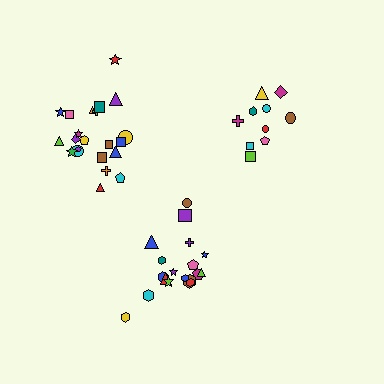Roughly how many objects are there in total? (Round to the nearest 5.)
Roughly 50 objects in total.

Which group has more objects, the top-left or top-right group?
The top-left group.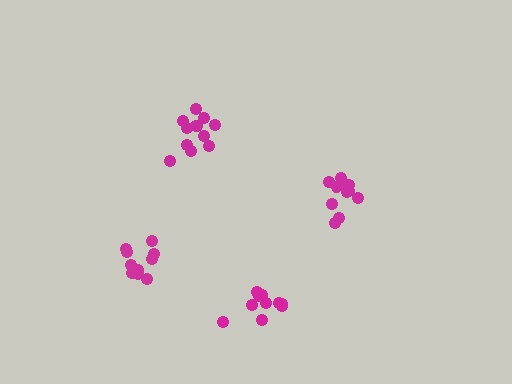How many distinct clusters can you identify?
There are 4 distinct clusters.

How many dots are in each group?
Group 1: 11 dots, Group 2: 10 dots, Group 3: 10 dots, Group 4: 12 dots (43 total).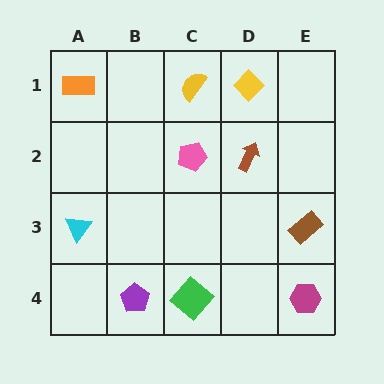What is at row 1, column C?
A yellow semicircle.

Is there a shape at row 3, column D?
No, that cell is empty.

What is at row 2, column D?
A brown arrow.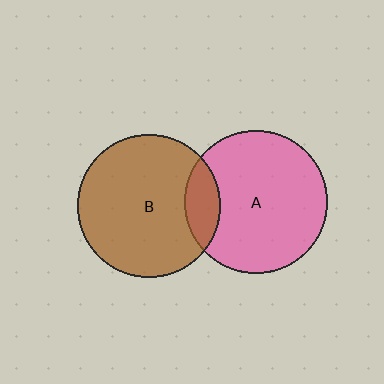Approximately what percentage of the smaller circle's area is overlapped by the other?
Approximately 15%.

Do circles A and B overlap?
Yes.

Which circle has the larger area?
Circle A (pink).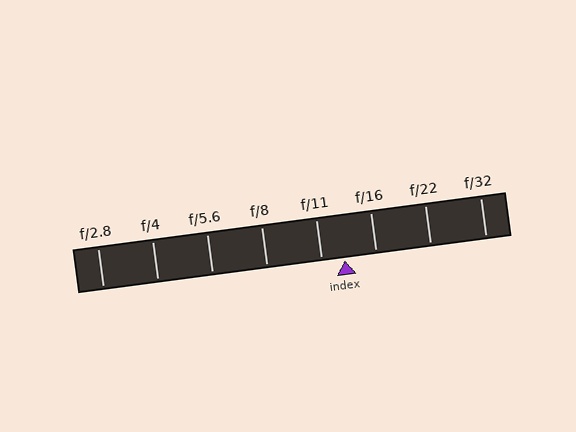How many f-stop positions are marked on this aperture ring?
There are 8 f-stop positions marked.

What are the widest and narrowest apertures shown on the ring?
The widest aperture shown is f/2.8 and the narrowest is f/32.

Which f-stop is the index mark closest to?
The index mark is closest to f/11.